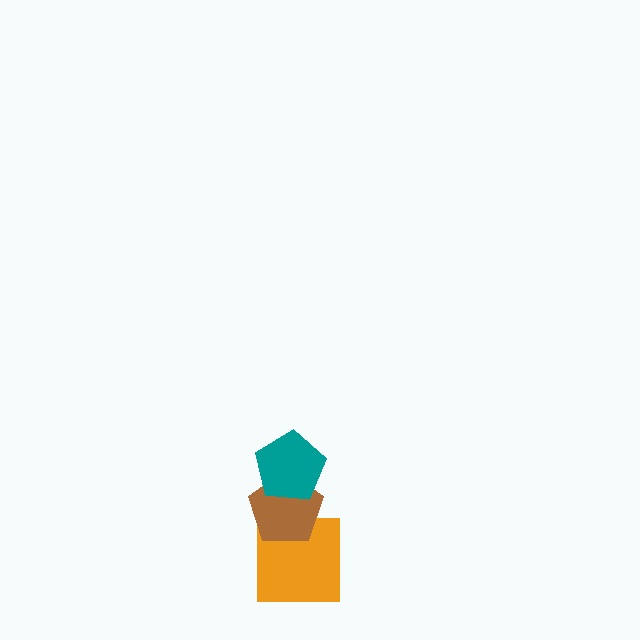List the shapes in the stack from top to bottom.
From top to bottom: the teal pentagon, the brown pentagon, the orange square.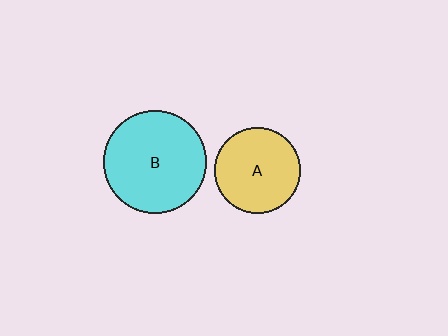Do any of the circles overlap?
No, none of the circles overlap.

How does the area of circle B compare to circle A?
Approximately 1.5 times.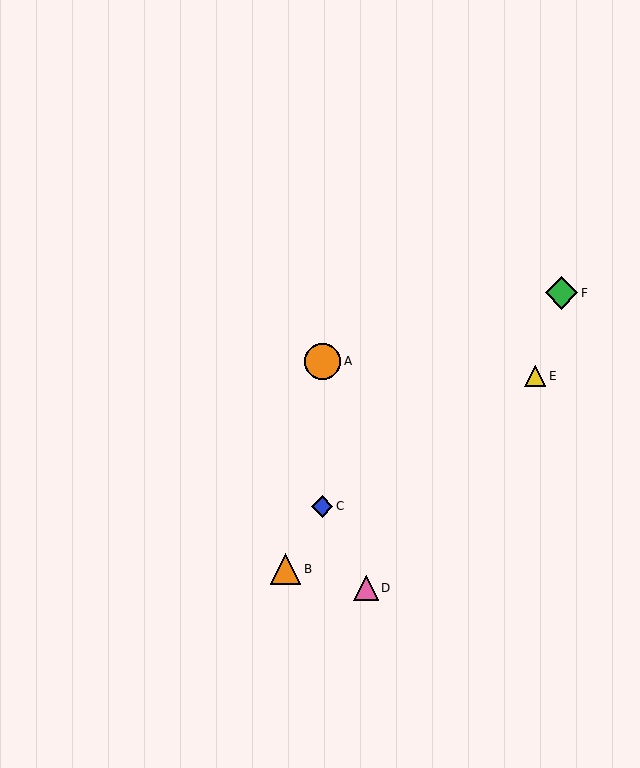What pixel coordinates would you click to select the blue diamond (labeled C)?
Click at (322, 506) to select the blue diamond C.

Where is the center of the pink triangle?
The center of the pink triangle is at (366, 588).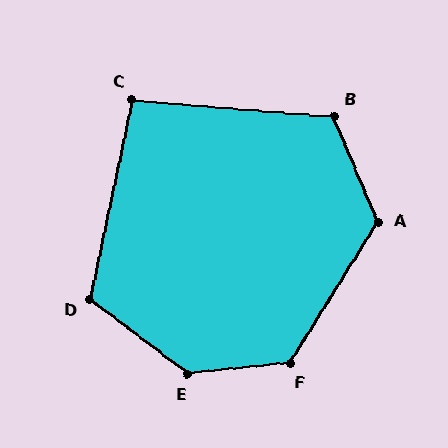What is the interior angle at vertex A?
Approximately 125 degrees (obtuse).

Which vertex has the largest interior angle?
E, at approximately 137 degrees.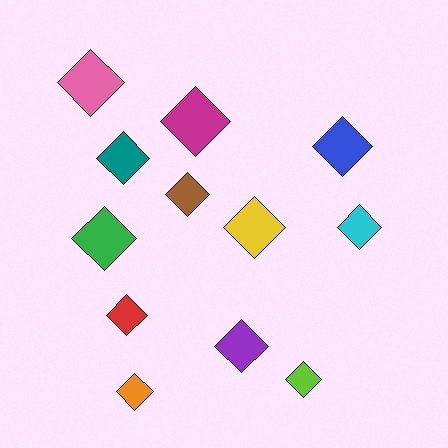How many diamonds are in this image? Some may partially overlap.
There are 12 diamonds.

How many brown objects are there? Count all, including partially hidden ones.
There is 1 brown object.